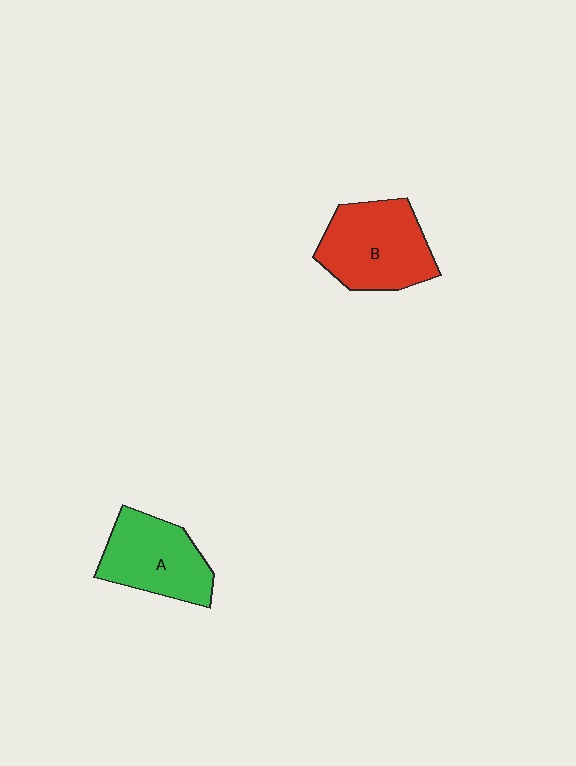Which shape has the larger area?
Shape B (red).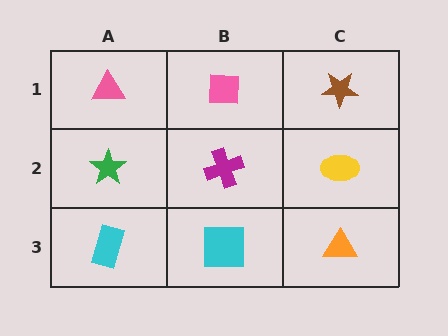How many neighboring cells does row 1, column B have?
3.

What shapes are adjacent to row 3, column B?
A magenta cross (row 2, column B), a cyan rectangle (row 3, column A), an orange triangle (row 3, column C).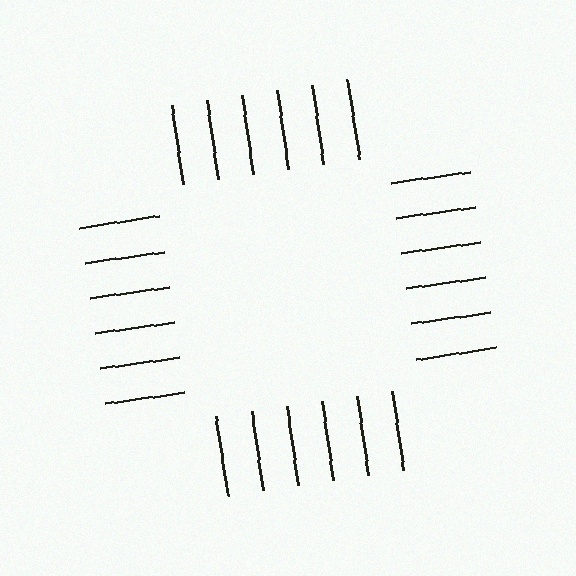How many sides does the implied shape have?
4 sides — the line-ends trace a square.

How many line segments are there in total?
24 — 6 along each of the 4 edges.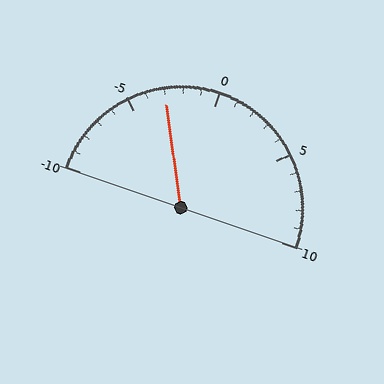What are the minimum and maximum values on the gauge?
The gauge ranges from -10 to 10.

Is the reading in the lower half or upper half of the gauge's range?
The reading is in the lower half of the range (-10 to 10).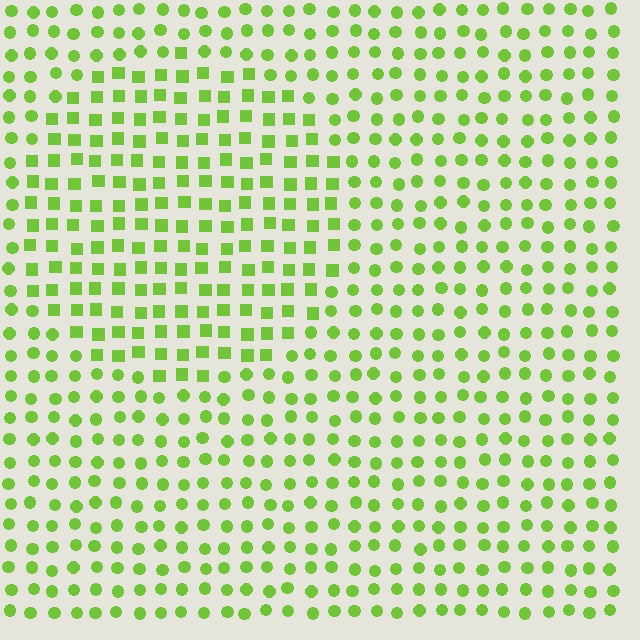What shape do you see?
I see a circle.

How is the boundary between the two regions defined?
The boundary is defined by a change in element shape: squares inside vs. circles outside. All elements share the same color and spacing.